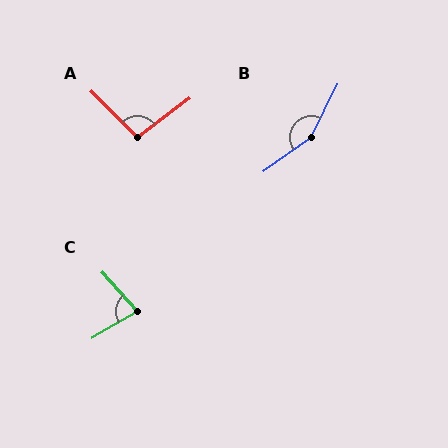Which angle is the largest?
B, at approximately 151 degrees.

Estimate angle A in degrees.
Approximately 98 degrees.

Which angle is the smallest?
C, at approximately 78 degrees.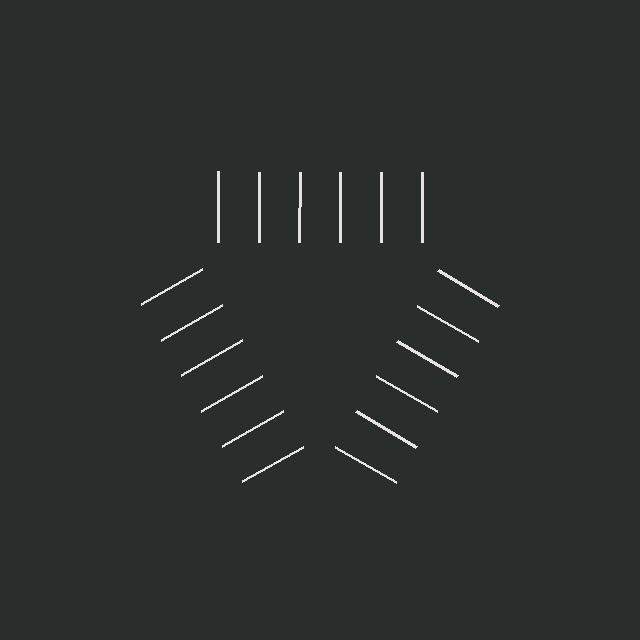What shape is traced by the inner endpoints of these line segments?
An illusory triangle — the line segments terminate on its edges but no continuous stroke is drawn.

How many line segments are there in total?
18 — 6 along each of the 3 edges.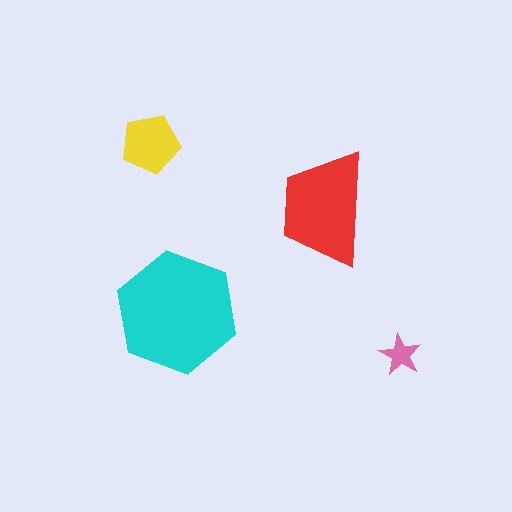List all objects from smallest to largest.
The pink star, the yellow pentagon, the red trapezoid, the cyan hexagon.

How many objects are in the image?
There are 4 objects in the image.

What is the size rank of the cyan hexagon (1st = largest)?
1st.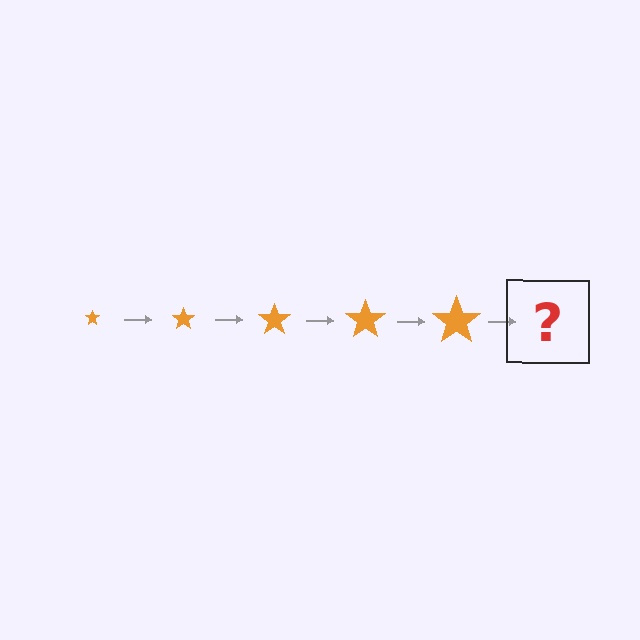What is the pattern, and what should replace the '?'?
The pattern is that the star gets progressively larger each step. The '?' should be an orange star, larger than the previous one.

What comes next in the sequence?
The next element should be an orange star, larger than the previous one.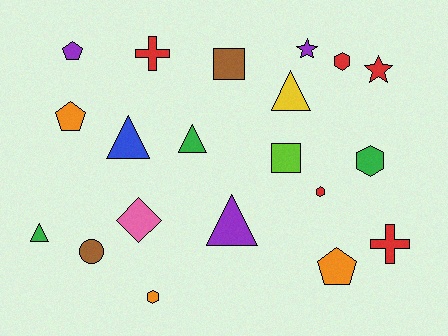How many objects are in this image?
There are 20 objects.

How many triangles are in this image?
There are 5 triangles.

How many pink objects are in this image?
There is 1 pink object.